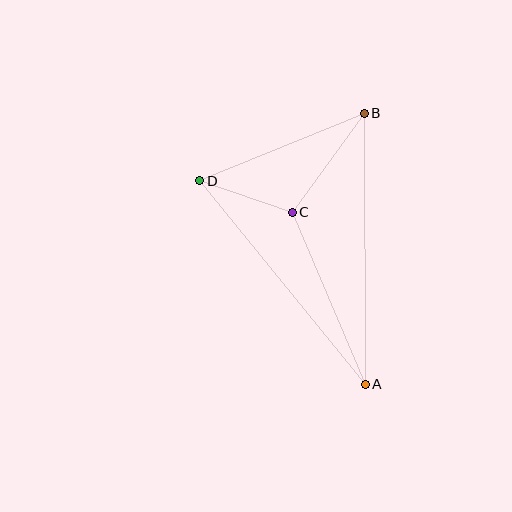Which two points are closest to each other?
Points C and D are closest to each other.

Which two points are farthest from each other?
Points A and B are farthest from each other.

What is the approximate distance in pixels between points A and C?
The distance between A and C is approximately 186 pixels.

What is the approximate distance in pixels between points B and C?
The distance between B and C is approximately 123 pixels.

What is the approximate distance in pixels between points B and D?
The distance between B and D is approximately 178 pixels.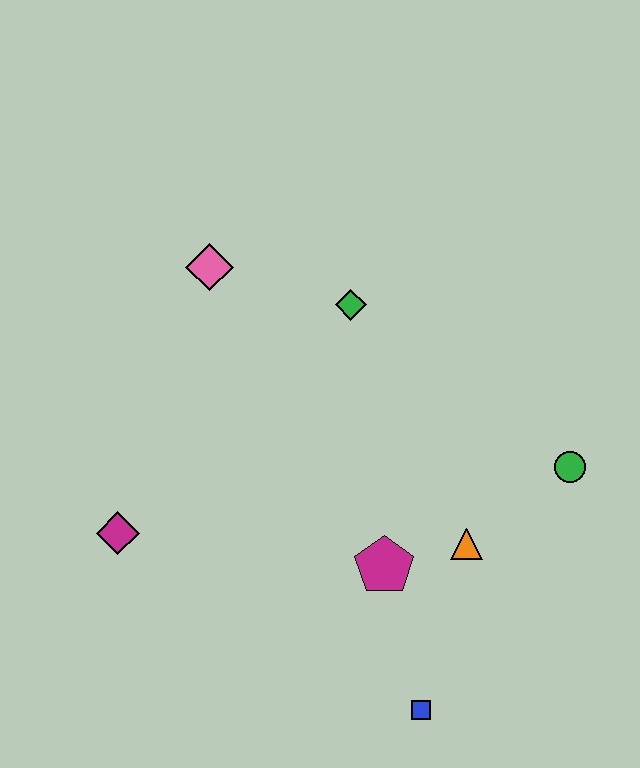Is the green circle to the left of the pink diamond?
No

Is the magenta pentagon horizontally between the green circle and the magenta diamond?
Yes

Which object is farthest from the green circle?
The magenta diamond is farthest from the green circle.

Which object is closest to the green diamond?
The pink diamond is closest to the green diamond.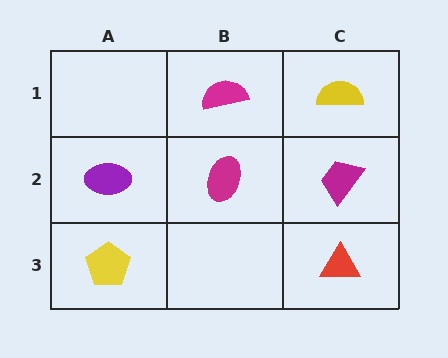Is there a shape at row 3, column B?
No, that cell is empty.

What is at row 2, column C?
A magenta trapezoid.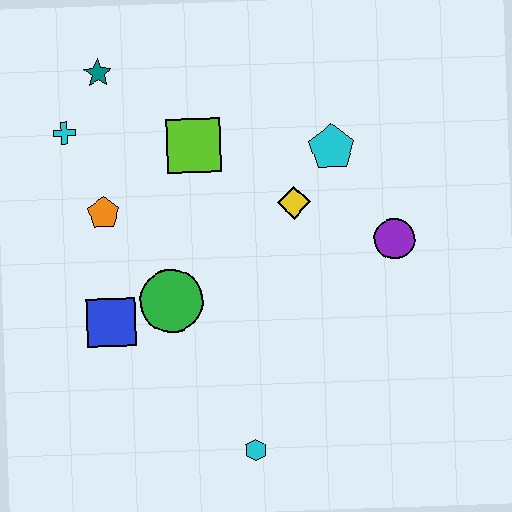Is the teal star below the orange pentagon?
No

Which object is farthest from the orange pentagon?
The purple circle is farthest from the orange pentagon.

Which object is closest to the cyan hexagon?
The green circle is closest to the cyan hexagon.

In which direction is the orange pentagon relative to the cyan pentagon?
The orange pentagon is to the left of the cyan pentagon.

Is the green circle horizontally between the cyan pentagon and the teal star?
Yes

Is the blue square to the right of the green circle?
No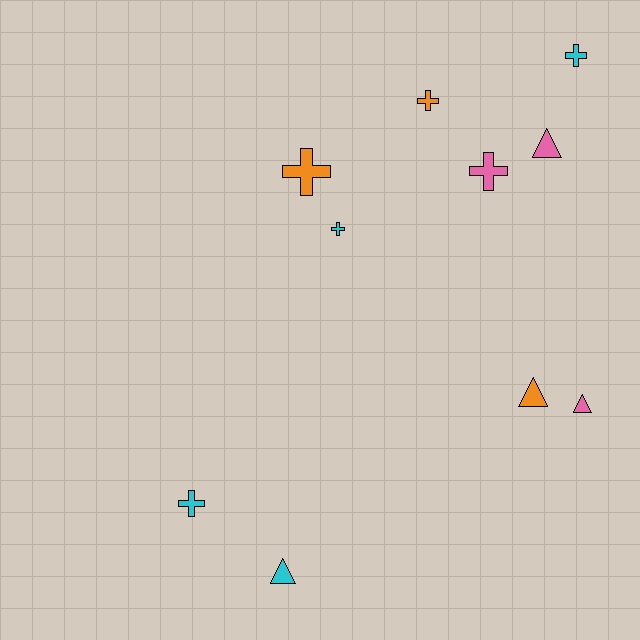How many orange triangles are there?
There is 1 orange triangle.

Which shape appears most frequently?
Cross, with 6 objects.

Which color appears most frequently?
Cyan, with 4 objects.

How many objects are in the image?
There are 10 objects.